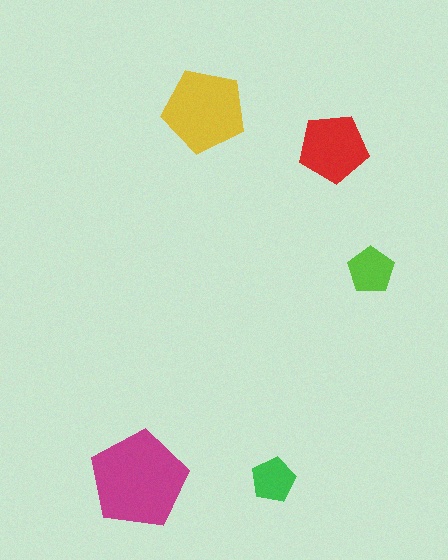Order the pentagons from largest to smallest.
the magenta one, the yellow one, the red one, the lime one, the green one.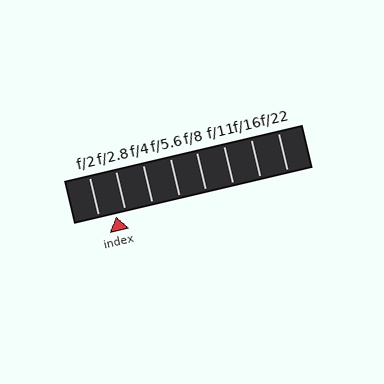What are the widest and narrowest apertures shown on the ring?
The widest aperture shown is f/2 and the narrowest is f/22.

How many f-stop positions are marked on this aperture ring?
There are 8 f-stop positions marked.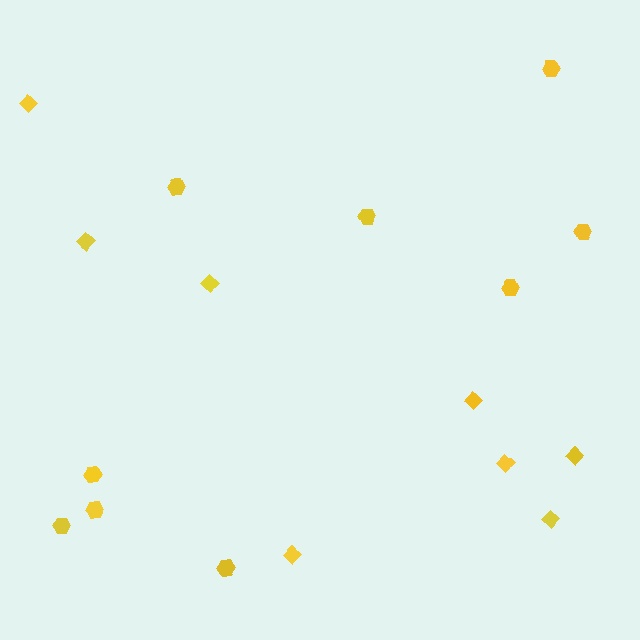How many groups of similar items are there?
There are 2 groups: one group of diamonds (8) and one group of hexagons (9).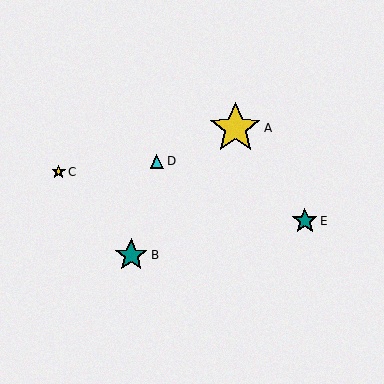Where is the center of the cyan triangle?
The center of the cyan triangle is at (157, 161).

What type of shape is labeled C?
Shape C is a yellow star.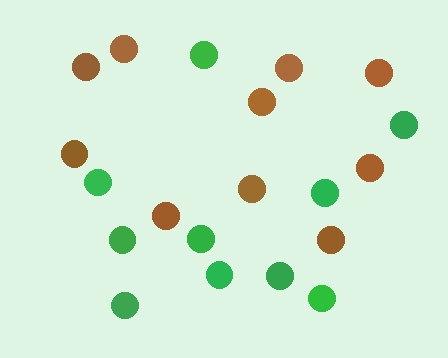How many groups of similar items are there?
There are 2 groups: one group of brown circles (10) and one group of green circles (10).